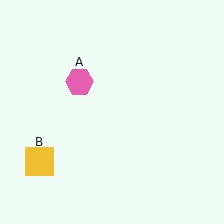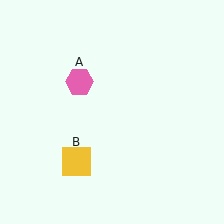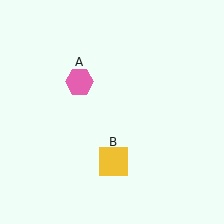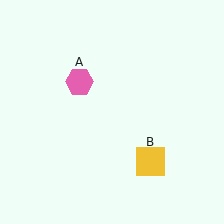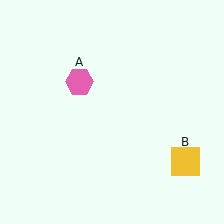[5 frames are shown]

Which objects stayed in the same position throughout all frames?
Pink hexagon (object A) remained stationary.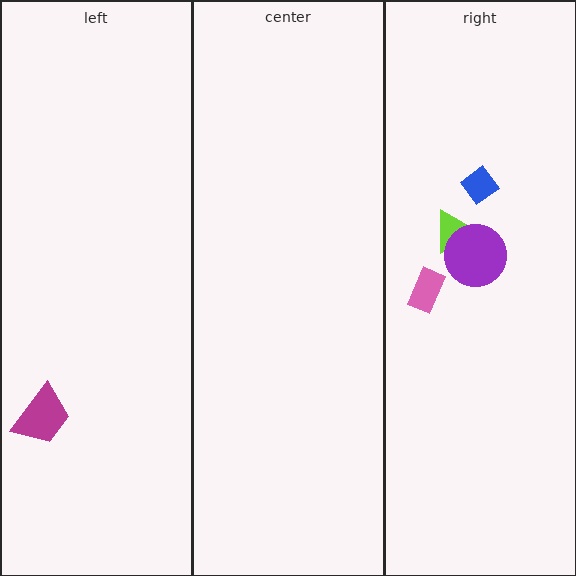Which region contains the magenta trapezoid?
The left region.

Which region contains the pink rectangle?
The right region.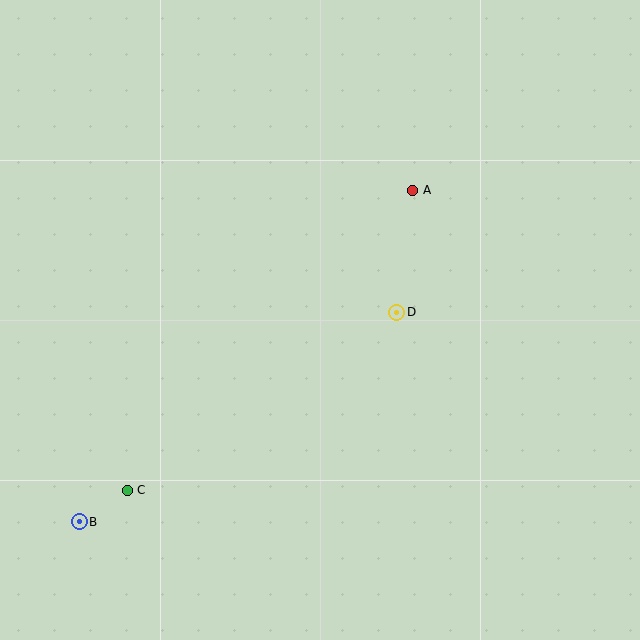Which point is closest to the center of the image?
Point D at (397, 312) is closest to the center.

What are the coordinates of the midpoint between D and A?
The midpoint between D and A is at (405, 251).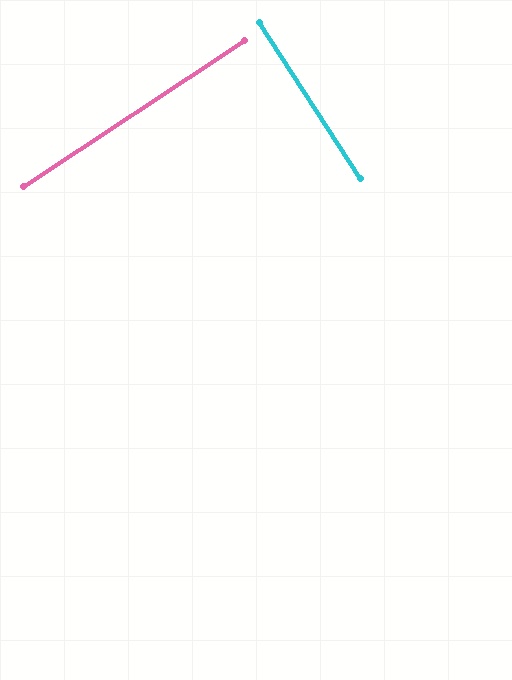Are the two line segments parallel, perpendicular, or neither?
Perpendicular — they meet at approximately 89°.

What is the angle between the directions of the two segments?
Approximately 89 degrees.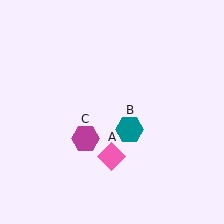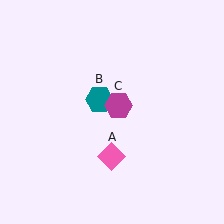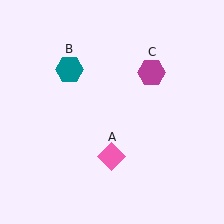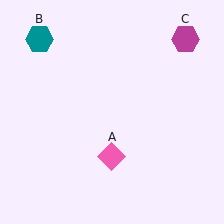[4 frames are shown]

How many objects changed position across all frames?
2 objects changed position: teal hexagon (object B), magenta hexagon (object C).